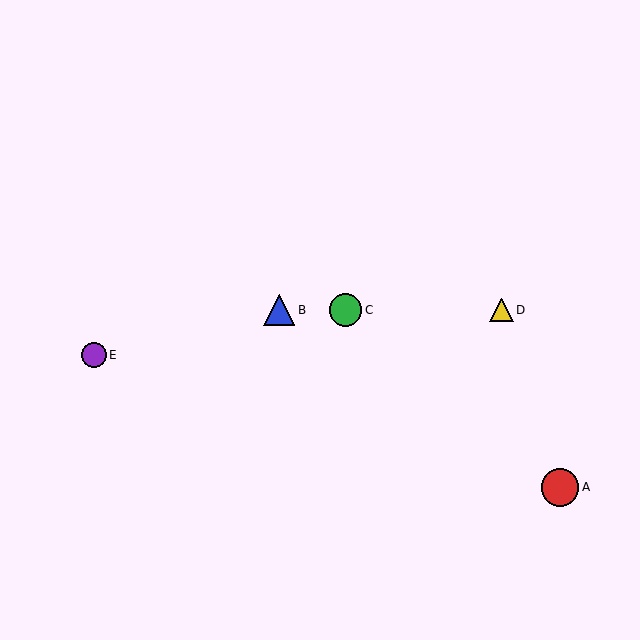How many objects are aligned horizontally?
3 objects (B, C, D) are aligned horizontally.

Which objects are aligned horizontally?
Objects B, C, D are aligned horizontally.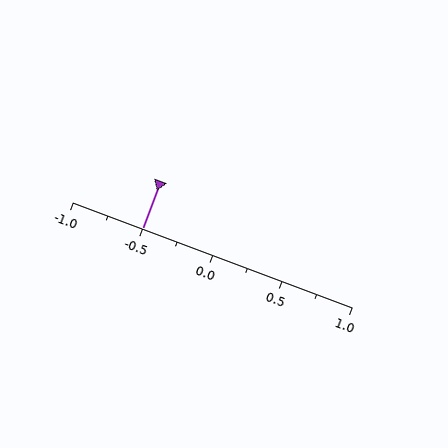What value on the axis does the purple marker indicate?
The marker indicates approximately -0.5.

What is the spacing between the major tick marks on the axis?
The major ticks are spaced 0.5 apart.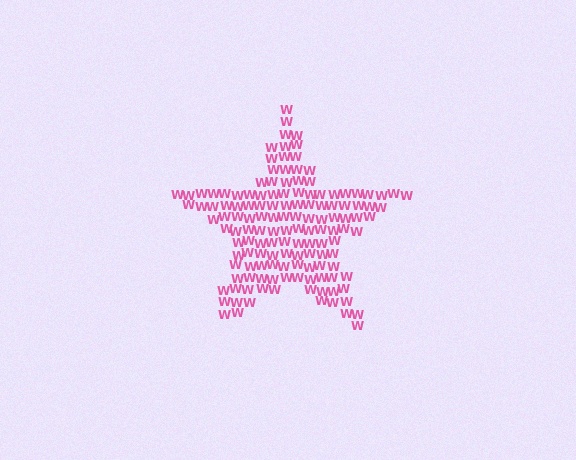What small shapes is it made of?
It is made of small letter W's.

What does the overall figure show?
The overall figure shows a star.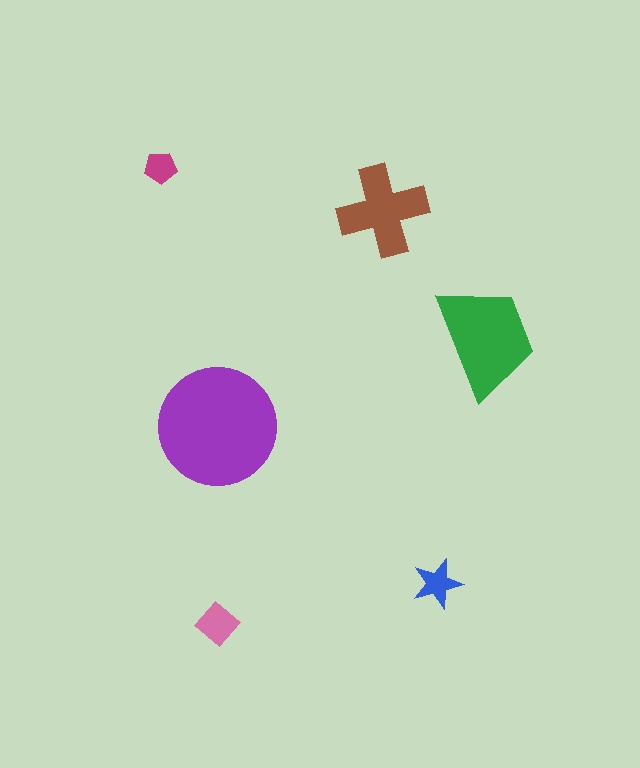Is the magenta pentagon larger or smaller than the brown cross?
Smaller.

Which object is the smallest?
The magenta pentagon.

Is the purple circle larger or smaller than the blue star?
Larger.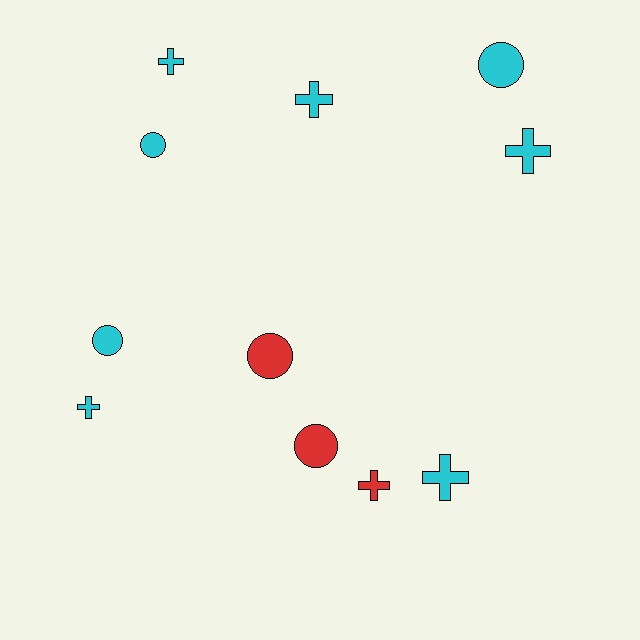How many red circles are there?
There are 2 red circles.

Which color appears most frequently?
Cyan, with 8 objects.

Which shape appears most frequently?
Cross, with 6 objects.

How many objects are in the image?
There are 11 objects.